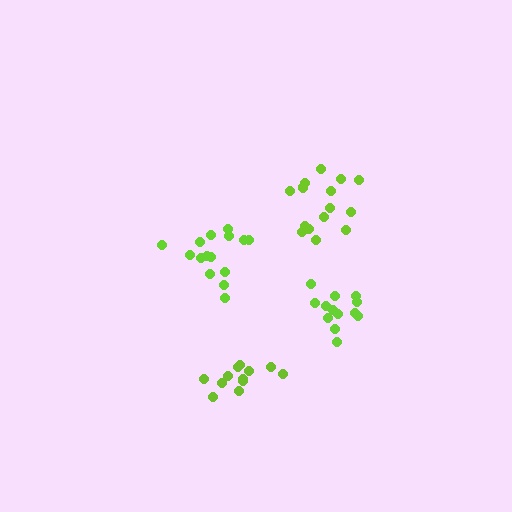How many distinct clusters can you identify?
There are 4 distinct clusters.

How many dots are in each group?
Group 1: 15 dots, Group 2: 12 dots, Group 3: 15 dots, Group 4: 13 dots (55 total).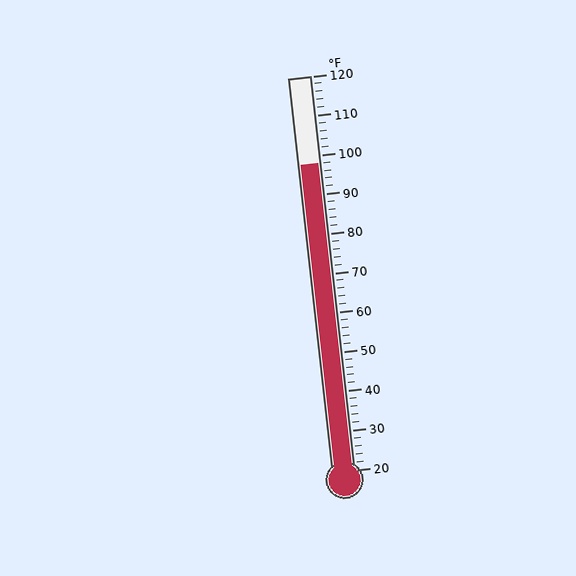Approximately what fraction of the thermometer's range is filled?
The thermometer is filled to approximately 80% of its range.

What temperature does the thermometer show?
The thermometer shows approximately 98°F.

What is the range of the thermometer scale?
The thermometer scale ranges from 20°F to 120°F.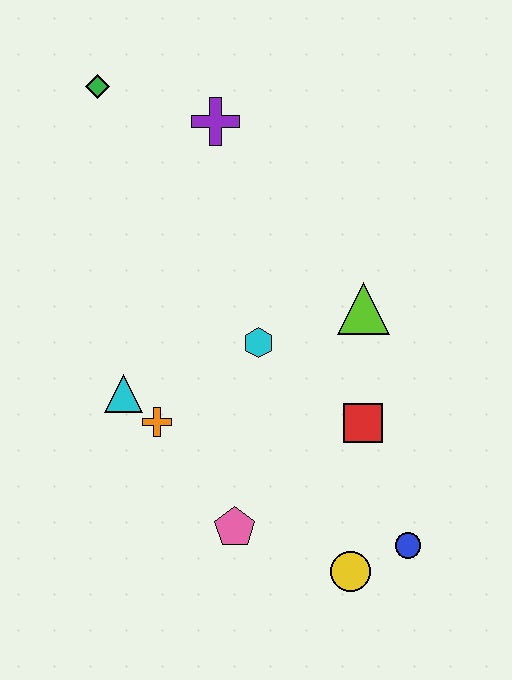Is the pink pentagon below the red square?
Yes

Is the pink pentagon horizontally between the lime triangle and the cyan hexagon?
No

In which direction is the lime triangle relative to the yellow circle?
The lime triangle is above the yellow circle.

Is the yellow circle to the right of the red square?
No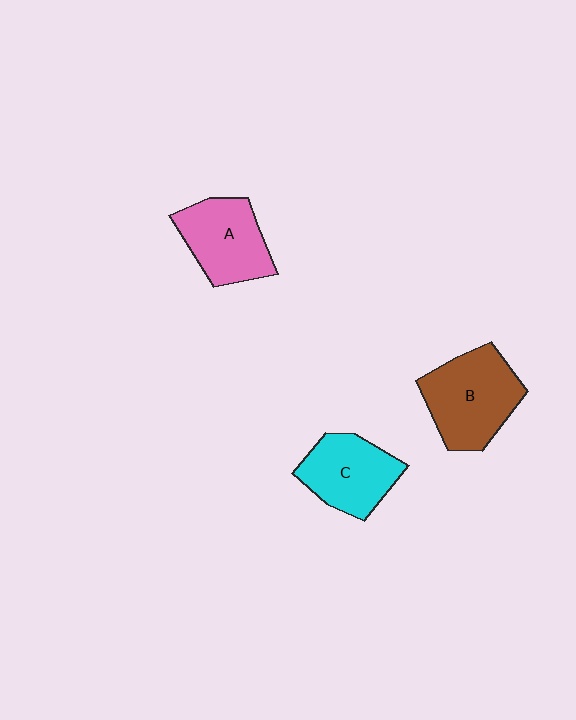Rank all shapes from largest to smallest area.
From largest to smallest: B (brown), A (pink), C (cyan).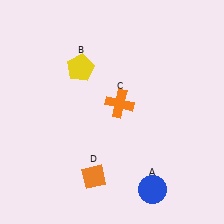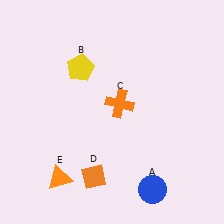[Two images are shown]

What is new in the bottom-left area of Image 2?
An orange triangle (E) was added in the bottom-left area of Image 2.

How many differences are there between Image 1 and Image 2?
There is 1 difference between the two images.